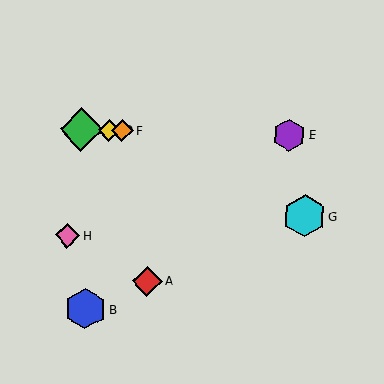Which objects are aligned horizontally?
Objects C, D, E, F are aligned horizontally.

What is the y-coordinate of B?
Object B is at y≈309.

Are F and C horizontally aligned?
Yes, both are at y≈131.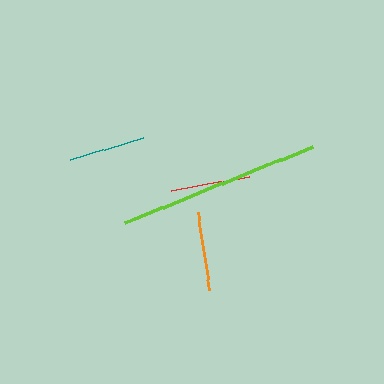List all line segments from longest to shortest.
From longest to shortest: lime, red, orange, teal.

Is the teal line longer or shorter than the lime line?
The lime line is longer than the teal line.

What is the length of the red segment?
The red segment is approximately 80 pixels long.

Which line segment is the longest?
The lime line is the longest at approximately 202 pixels.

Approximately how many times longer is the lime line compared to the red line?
The lime line is approximately 2.5 times the length of the red line.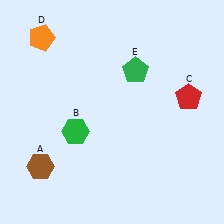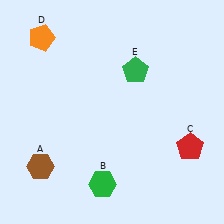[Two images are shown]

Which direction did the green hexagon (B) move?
The green hexagon (B) moved down.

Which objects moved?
The objects that moved are: the green hexagon (B), the red pentagon (C).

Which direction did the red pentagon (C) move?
The red pentagon (C) moved down.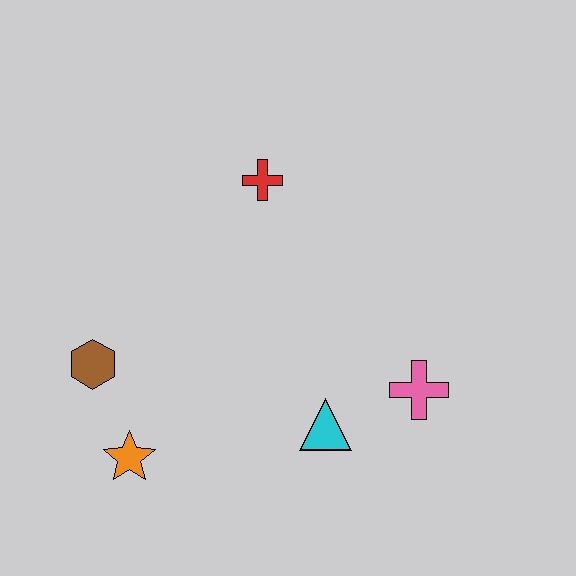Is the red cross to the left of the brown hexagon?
No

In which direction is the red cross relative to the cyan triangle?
The red cross is above the cyan triangle.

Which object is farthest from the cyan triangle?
The red cross is farthest from the cyan triangle.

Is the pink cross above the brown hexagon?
No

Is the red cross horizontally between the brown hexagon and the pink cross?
Yes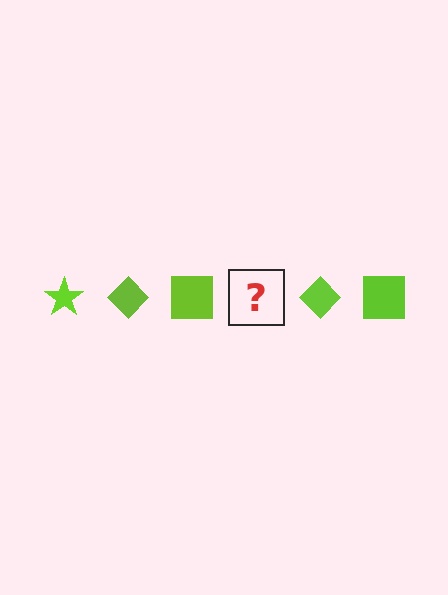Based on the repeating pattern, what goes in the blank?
The blank should be a lime star.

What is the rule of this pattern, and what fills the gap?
The rule is that the pattern cycles through star, diamond, square shapes in lime. The gap should be filled with a lime star.